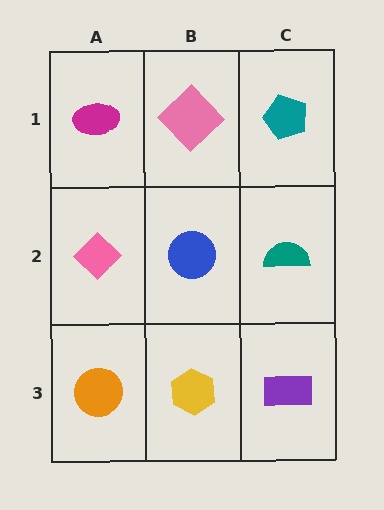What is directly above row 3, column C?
A teal semicircle.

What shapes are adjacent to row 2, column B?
A pink diamond (row 1, column B), a yellow hexagon (row 3, column B), a pink diamond (row 2, column A), a teal semicircle (row 2, column C).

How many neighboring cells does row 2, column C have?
3.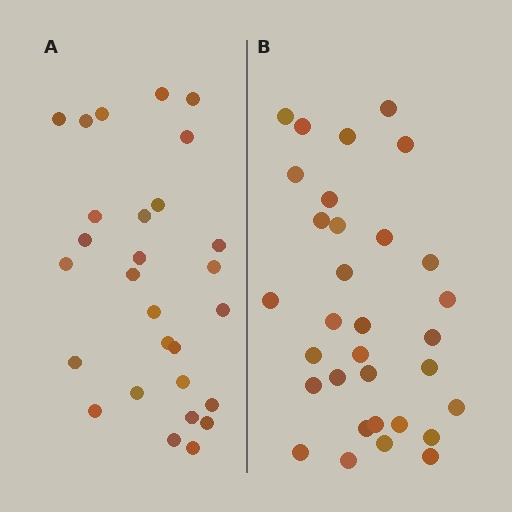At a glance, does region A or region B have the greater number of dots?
Region B (the right region) has more dots.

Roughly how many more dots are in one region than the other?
Region B has about 4 more dots than region A.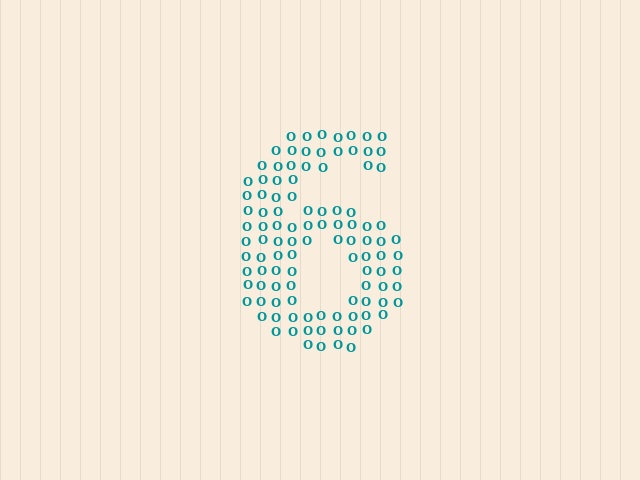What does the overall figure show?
The overall figure shows the digit 6.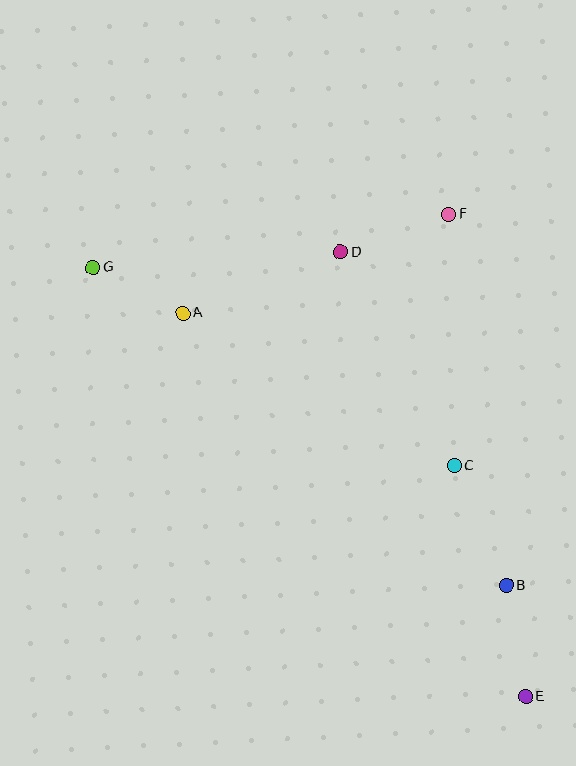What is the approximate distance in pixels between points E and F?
The distance between E and F is approximately 489 pixels.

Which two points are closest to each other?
Points A and G are closest to each other.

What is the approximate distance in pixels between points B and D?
The distance between B and D is approximately 372 pixels.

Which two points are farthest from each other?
Points E and G are farthest from each other.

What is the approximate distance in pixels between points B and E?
The distance between B and E is approximately 113 pixels.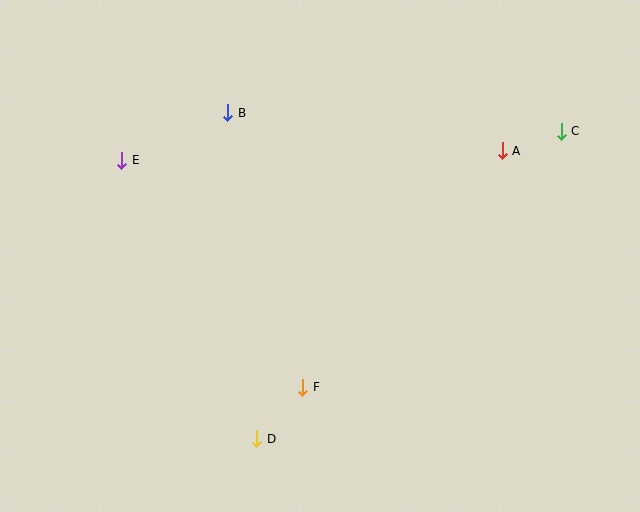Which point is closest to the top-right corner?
Point C is closest to the top-right corner.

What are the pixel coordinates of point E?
Point E is at (122, 160).